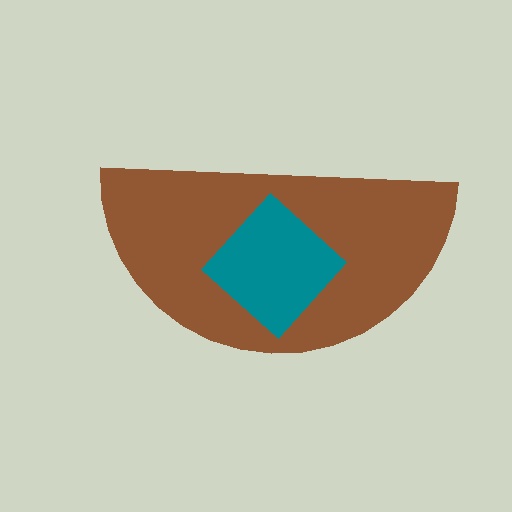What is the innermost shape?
The teal diamond.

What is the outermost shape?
The brown semicircle.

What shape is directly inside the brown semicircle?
The teal diamond.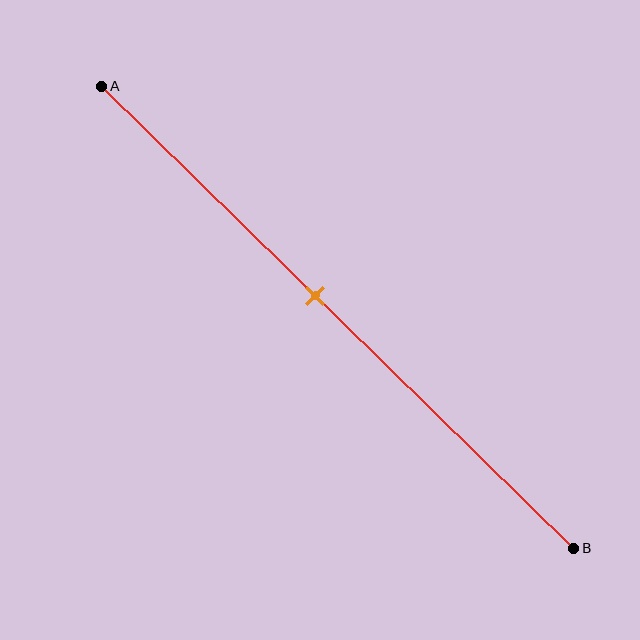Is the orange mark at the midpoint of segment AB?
No, the mark is at about 45% from A, not at the 50% midpoint.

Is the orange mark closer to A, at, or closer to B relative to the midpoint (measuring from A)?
The orange mark is closer to point A than the midpoint of segment AB.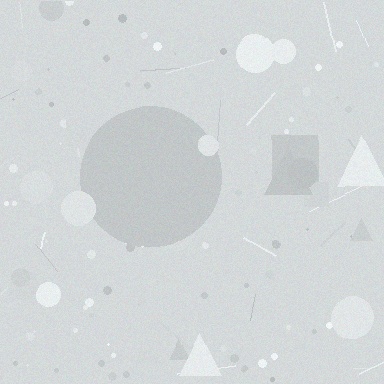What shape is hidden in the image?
A circle is hidden in the image.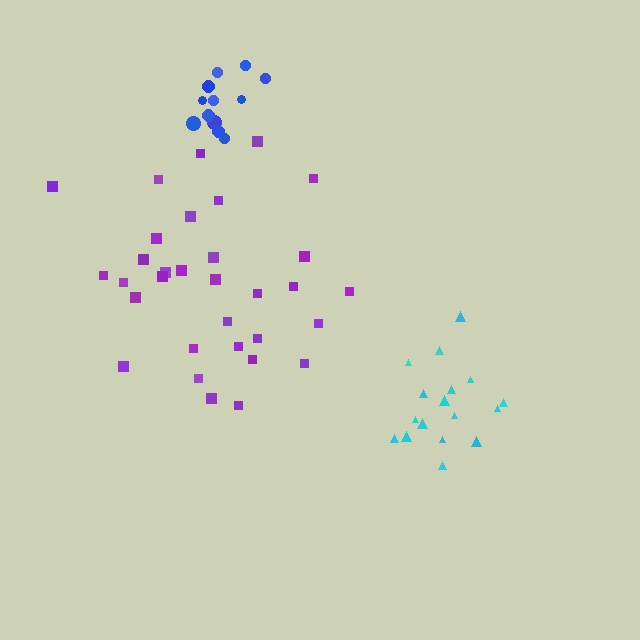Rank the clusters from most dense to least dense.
blue, cyan, purple.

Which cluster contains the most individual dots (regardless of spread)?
Purple (32).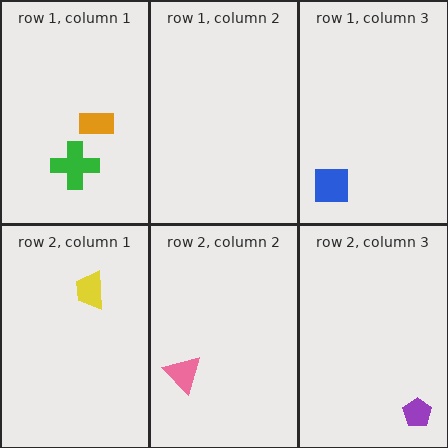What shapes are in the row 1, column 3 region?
The blue square.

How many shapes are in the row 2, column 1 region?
1.